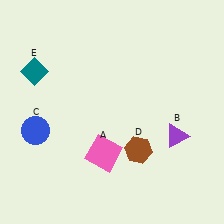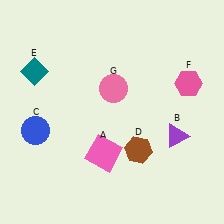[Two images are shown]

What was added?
A pink hexagon (F), a pink circle (G) were added in Image 2.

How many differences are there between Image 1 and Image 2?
There are 2 differences between the two images.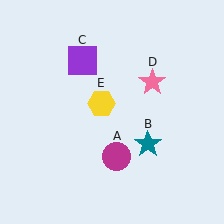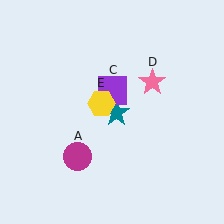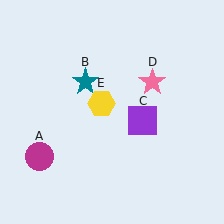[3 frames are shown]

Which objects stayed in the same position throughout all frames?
Pink star (object D) and yellow hexagon (object E) remained stationary.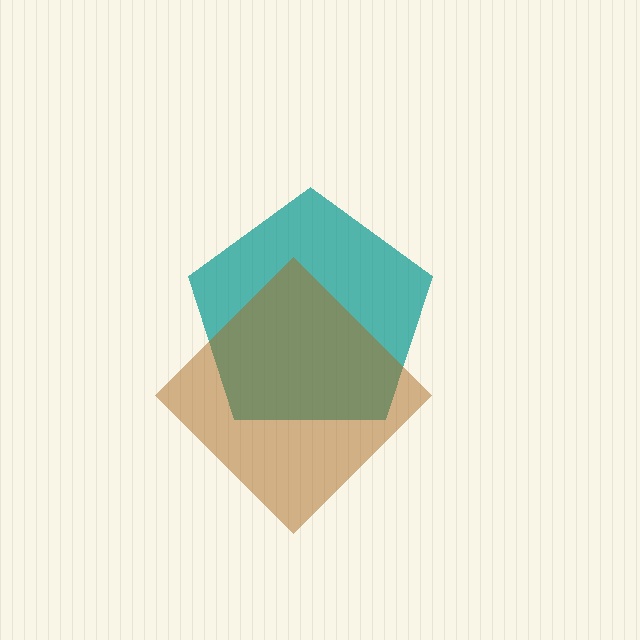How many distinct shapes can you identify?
There are 2 distinct shapes: a teal pentagon, a brown diamond.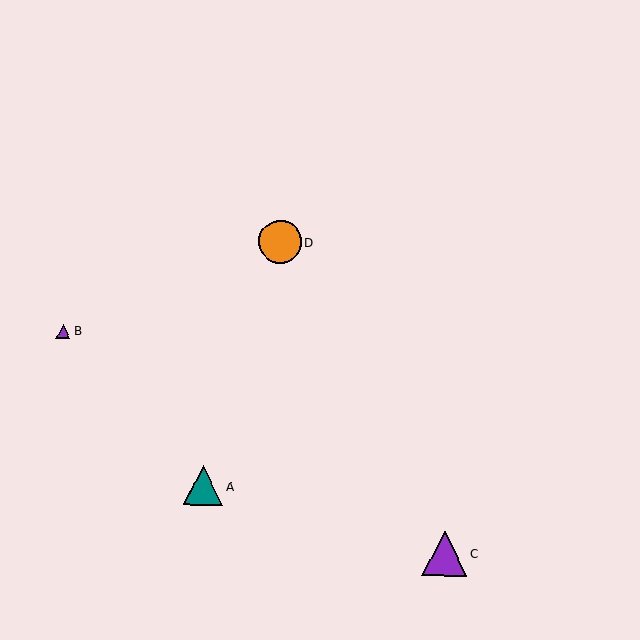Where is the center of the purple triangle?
The center of the purple triangle is at (445, 554).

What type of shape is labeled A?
Shape A is a teal triangle.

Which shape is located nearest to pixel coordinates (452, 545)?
The purple triangle (labeled C) at (445, 554) is nearest to that location.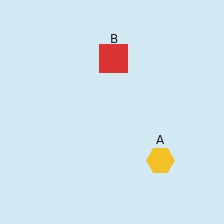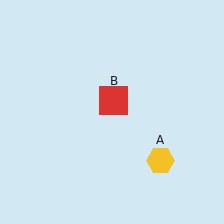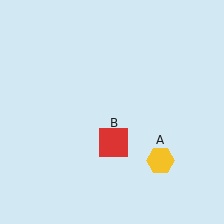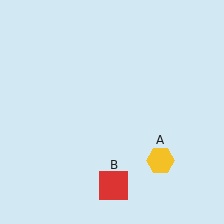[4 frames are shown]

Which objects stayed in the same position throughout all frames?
Yellow hexagon (object A) remained stationary.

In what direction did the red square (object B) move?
The red square (object B) moved down.